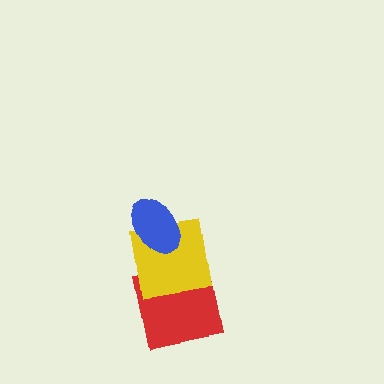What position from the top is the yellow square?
The yellow square is 2nd from the top.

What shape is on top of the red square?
The yellow square is on top of the red square.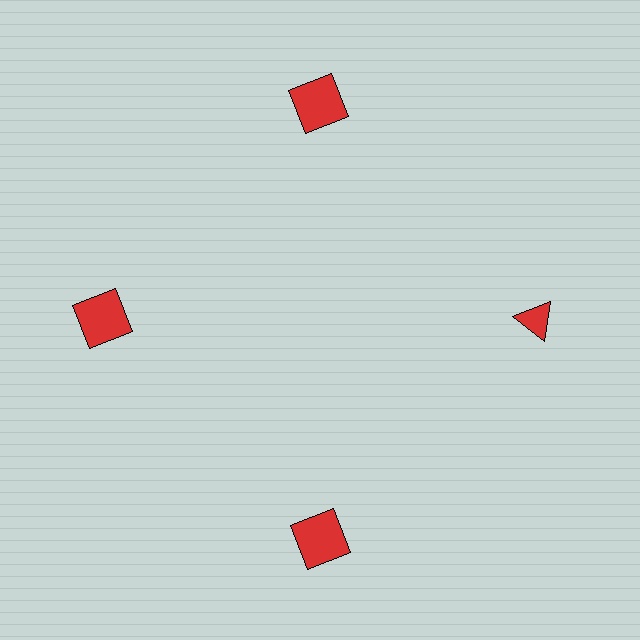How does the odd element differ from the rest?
It has a different shape: triangle instead of square.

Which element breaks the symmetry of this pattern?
The red triangle at roughly the 3 o'clock position breaks the symmetry. All other shapes are red squares.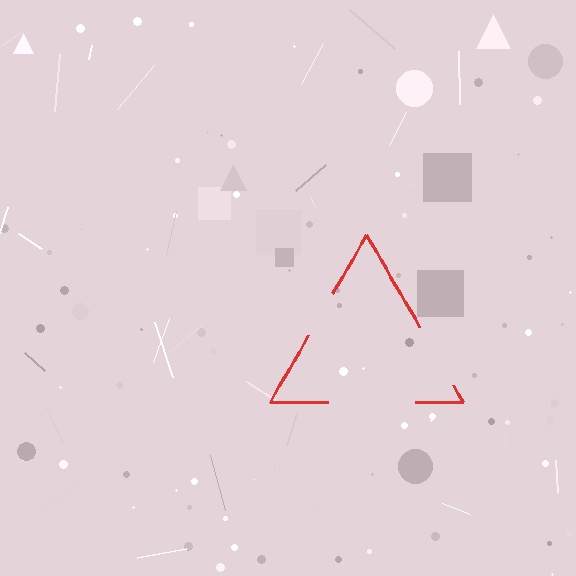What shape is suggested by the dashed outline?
The dashed outline suggests a triangle.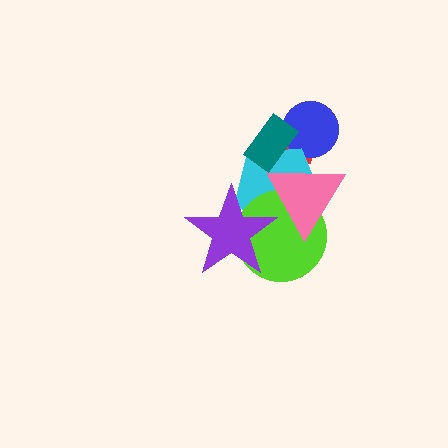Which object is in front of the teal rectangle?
The pink triangle is in front of the teal rectangle.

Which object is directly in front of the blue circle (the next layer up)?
The cyan pentagon is directly in front of the blue circle.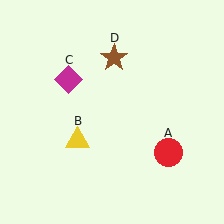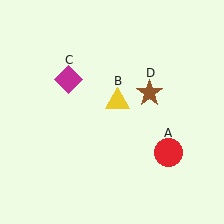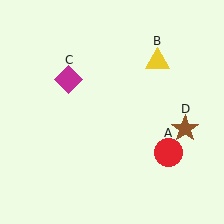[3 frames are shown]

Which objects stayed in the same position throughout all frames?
Red circle (object A) and magenta diamond (object C) remained stationary.